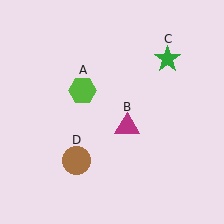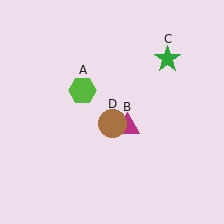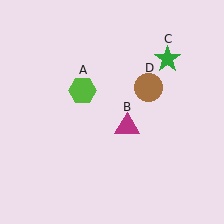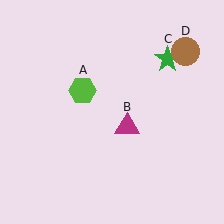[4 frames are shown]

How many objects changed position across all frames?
1 object changed position: brown circle (object D).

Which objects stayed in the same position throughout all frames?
Lime hexagon (object A) and magenta triangle (object B) and green star (object C) remained stationary.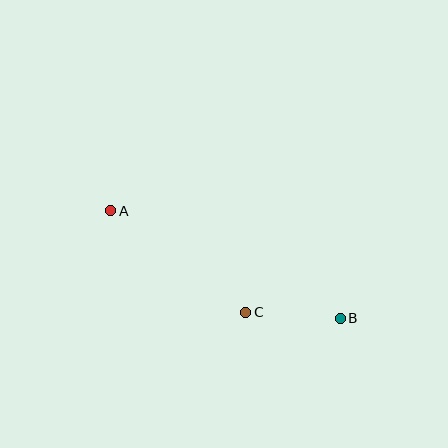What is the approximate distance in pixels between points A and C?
The distance between A and C is approximately 169 pixels.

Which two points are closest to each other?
Points B and C are closest to each other.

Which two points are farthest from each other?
Points A and B are farthest from each other.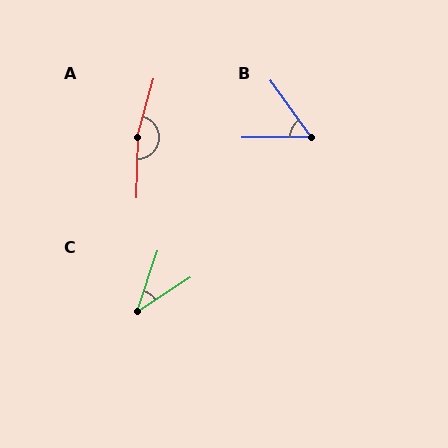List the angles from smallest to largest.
C (39°), B (55°), A (165°).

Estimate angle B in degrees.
Approximately 55 degrees.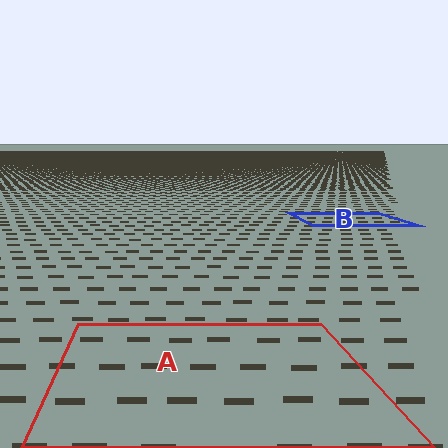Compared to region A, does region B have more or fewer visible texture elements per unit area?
Region B has more texture elements per unit area — they are packed more densely because it is farther away.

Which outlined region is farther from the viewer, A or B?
Region B is farther from the viewer — the texture elements inside it appear smaller and more densely packed.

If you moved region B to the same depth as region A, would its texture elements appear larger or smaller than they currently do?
They would appear larger. At a closer depth, the same texture elements are projected at a bigger on-screen size.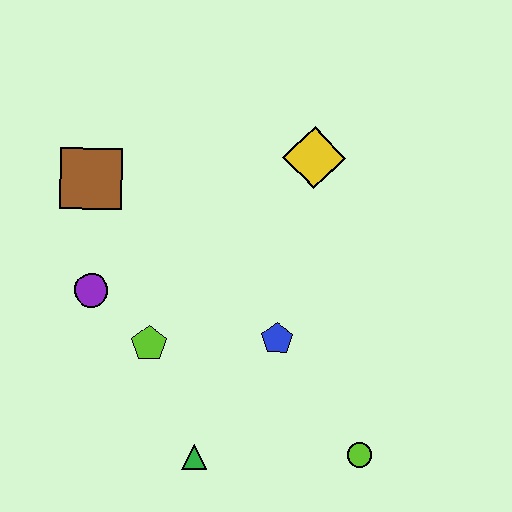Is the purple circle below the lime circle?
No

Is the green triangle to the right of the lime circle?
No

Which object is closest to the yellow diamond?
The blue pentagon is closest to the yellow diamond.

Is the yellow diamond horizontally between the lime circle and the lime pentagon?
Yes